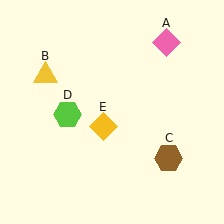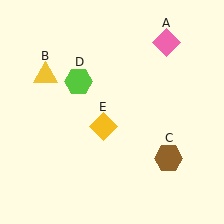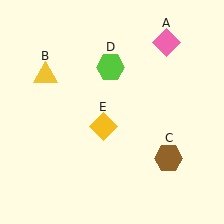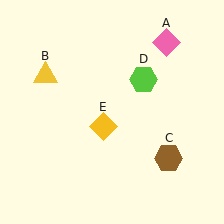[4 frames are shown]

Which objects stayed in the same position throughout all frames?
Pink diamond (object A) and yellow triangle (object B) and brown hexagon (object C) and yellow diamond (object E) remained stationary.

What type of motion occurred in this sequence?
The lime hexagon (object D) rotated clockwise around the center of the scene.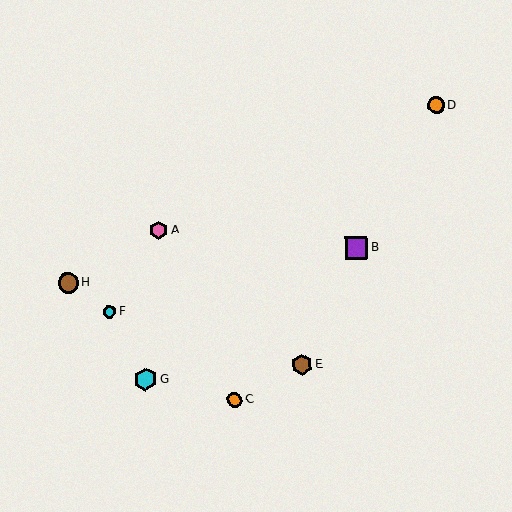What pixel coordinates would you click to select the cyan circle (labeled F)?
Click at (109, 311) to select the cyan circle F.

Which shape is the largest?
The cyan hexagon (labeled G) is the largest.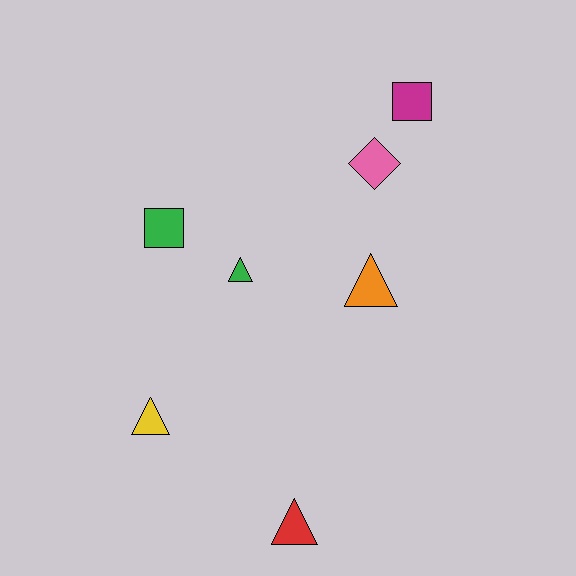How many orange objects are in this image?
There is 1 orange object.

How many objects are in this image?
There are 7 objects.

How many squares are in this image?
There are 2 squares.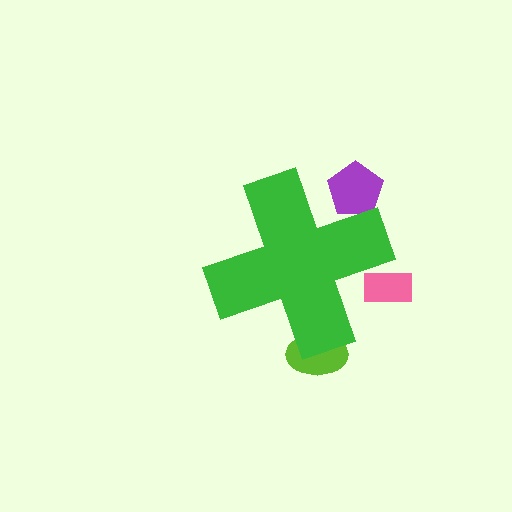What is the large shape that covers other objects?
A green cross.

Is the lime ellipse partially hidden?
Yes, the lime ellipse is partially hidden behind the green cross.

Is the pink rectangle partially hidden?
Yes, the pink rectangle is partially hidden behind the green cross.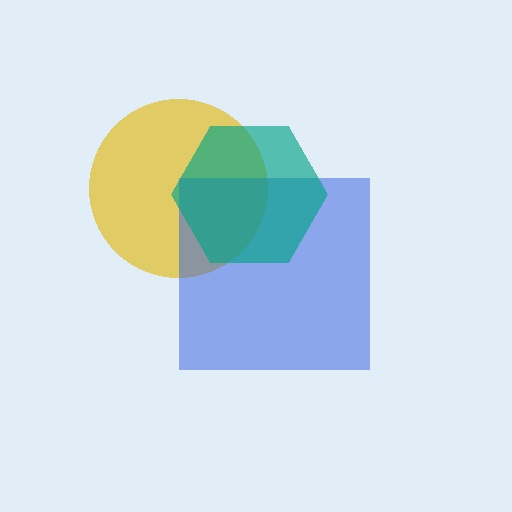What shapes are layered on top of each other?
The layered shapes are: a yellow circle, a blue square, a teal hexagon.